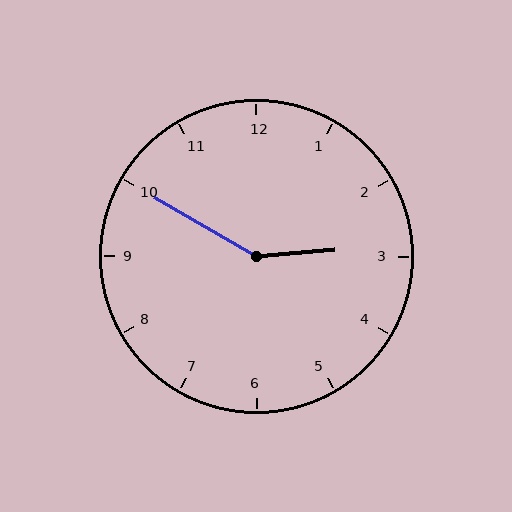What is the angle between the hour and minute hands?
Approximately 145 degrees.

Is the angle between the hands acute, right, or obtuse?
It is obtuse.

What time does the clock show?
2:50.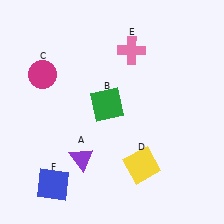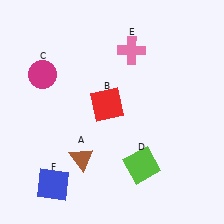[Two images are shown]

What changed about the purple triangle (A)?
In Image 1, A is purple. In Image 2, it changed to brown.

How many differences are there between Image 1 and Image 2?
There are 3 differences between the two images.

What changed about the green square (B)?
In Image 1, B is green. In Image 2, it changed to red.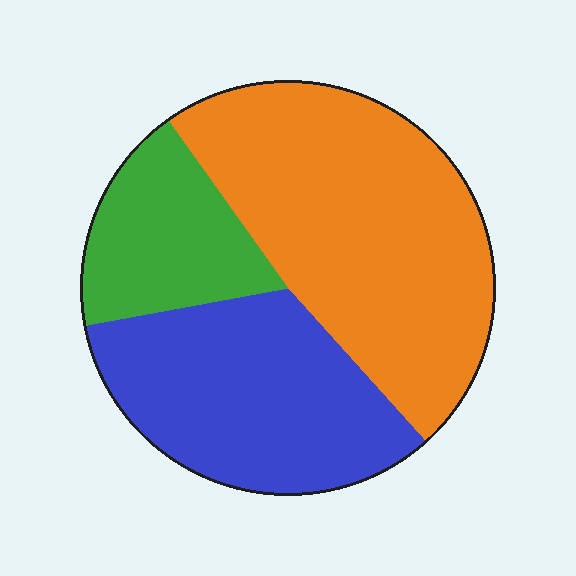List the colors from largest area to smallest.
From largest to smallest: orange, blue, green.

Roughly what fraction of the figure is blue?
Blue takes up about one third (1/3) of the figure.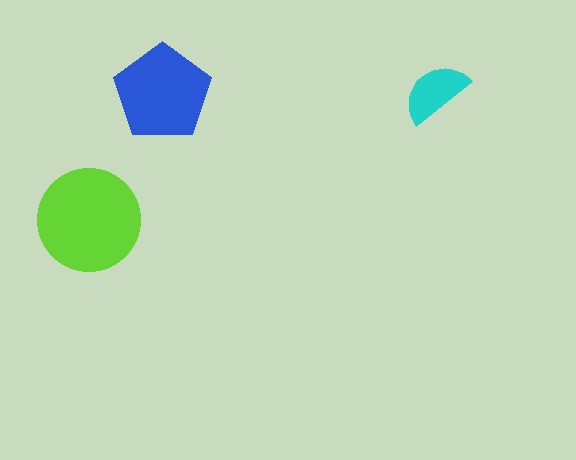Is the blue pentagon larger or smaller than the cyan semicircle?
Larger.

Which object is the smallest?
The cyan semicircle.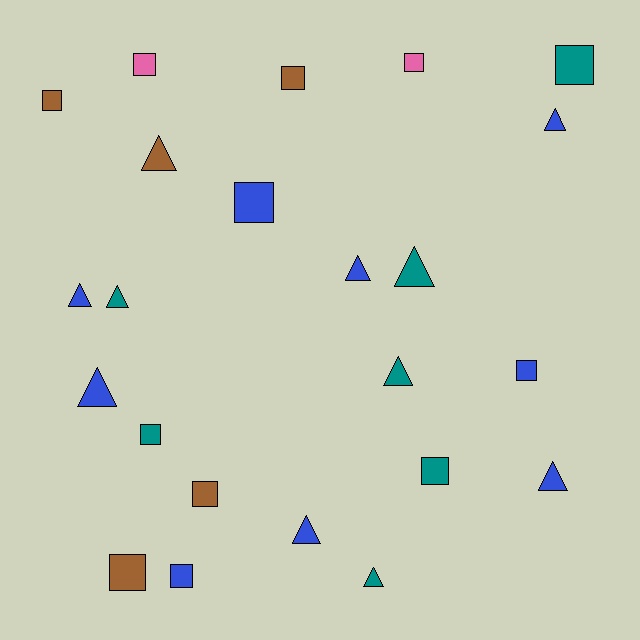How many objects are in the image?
There are 23 objects.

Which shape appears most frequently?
Square, with 12 objects.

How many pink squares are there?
There are 2 pink squares.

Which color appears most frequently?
Blue, with 9 objects.